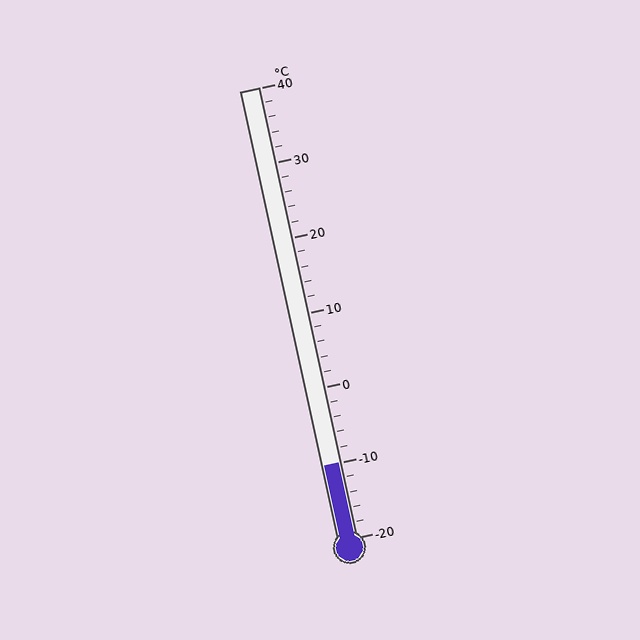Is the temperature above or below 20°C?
The temperature is below 20°C.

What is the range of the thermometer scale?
The thermometer scale ranges from -20°C to 40°C.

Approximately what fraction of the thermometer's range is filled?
The thermometer is filled to approximately 15% of its range.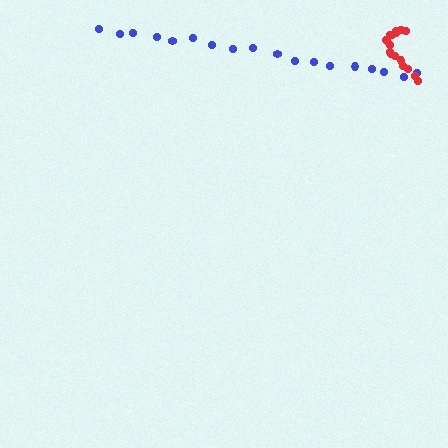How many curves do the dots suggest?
There are 2 distinct paths.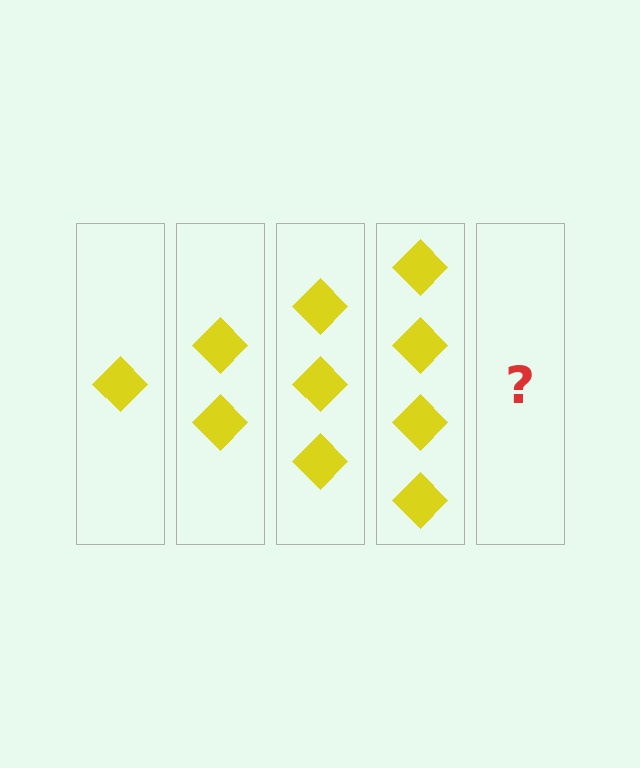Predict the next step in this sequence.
The next step is 5 diamonds.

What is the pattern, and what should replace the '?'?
The pattern is that each step adds one more diamond. The '?' should be 5 diamonds.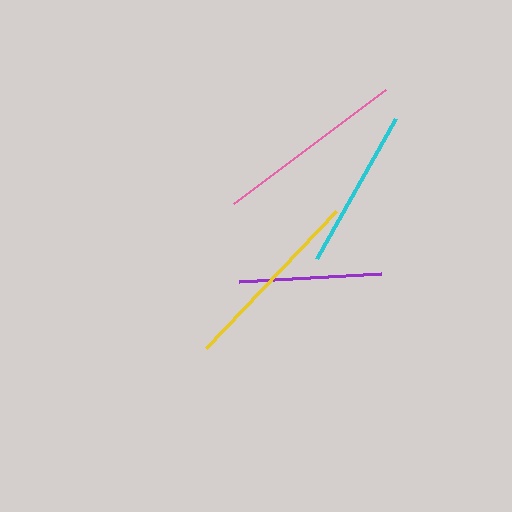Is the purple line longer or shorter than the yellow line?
The yellow line is longer than the purple line.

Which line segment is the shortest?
The purple line is the shortest at approximately 143 pixels.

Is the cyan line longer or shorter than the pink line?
The pink line is longer than the cyan line.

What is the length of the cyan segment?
The cyan segment is approximately 161 pixels long.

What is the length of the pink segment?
The pink segment is approximately 190 pixels long.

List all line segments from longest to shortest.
From longest to shortest: pink, yellow, cyan, purple.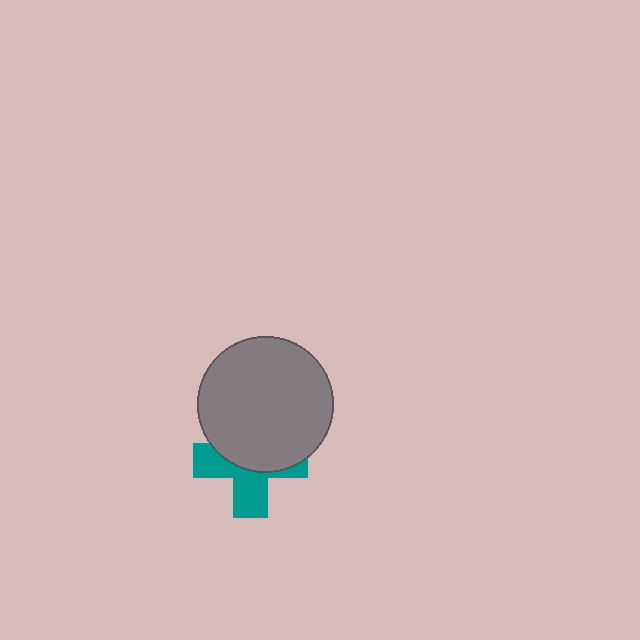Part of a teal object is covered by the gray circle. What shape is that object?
It is a cross.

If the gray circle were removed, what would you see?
You would see the complete teal cross.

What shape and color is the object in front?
The object in front is a gray circle.